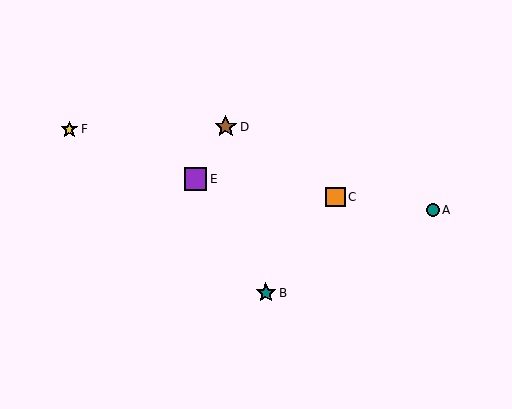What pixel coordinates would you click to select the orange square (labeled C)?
Click at (336, 197) to select the orange square C.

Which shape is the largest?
The purple square (labeled E) is the largest.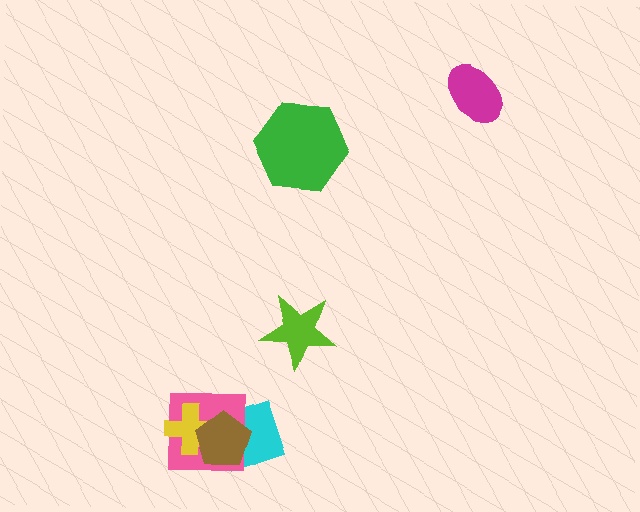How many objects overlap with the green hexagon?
0 objects overlap with the green hexagon.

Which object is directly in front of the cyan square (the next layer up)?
The pink square is directly in front of the cyan square.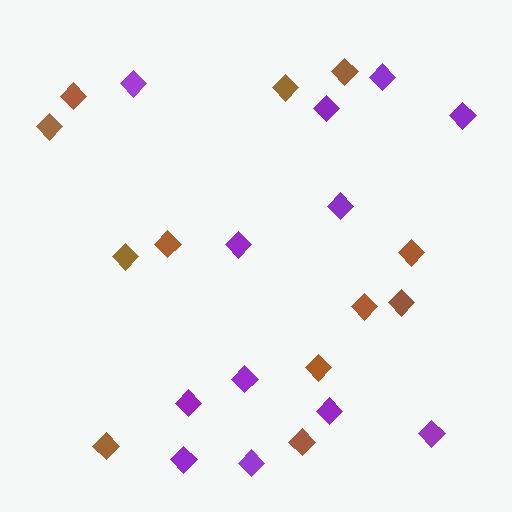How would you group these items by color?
There are 2 groups: one group of brown diamonds (12) and one group of purple diamonds (12).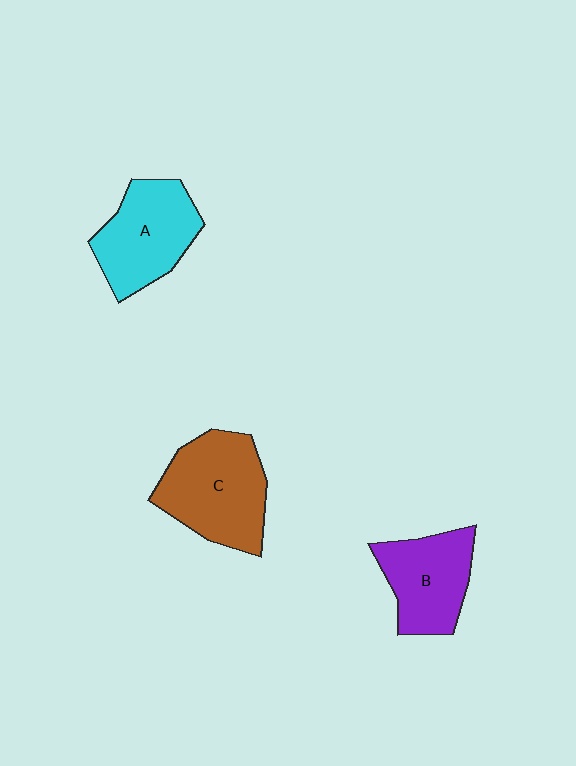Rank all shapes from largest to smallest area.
From largest to smallest: C (brown), A (cyan), B (purple).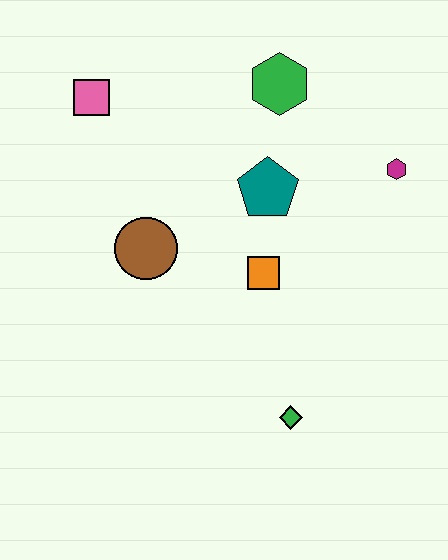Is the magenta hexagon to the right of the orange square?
Yes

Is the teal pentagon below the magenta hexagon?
Yes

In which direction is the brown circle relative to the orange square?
The brown circle is to the left of the orange square.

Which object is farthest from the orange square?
The pink square is farthest from the orange square.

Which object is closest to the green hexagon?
The teal pentagon is closest to the green hexagon.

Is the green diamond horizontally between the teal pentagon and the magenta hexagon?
Yes